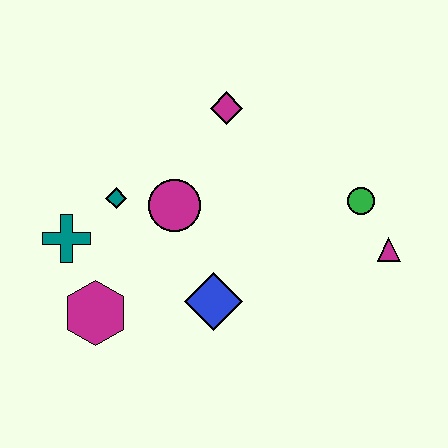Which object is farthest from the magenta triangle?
The teal cross is farthest from the magenta triangle.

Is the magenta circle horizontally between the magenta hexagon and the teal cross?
No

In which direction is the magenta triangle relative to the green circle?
The magenta triangle is below the green circle.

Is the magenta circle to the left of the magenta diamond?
Yes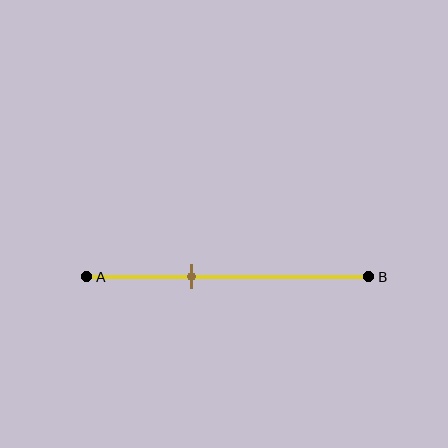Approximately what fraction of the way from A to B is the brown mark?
The brown mark is approximately 35% of the way from A to B.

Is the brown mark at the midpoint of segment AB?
No, the mark is at about 35% from A, not at the 50% midpoint.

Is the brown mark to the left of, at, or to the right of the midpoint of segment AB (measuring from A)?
The brown mark is to the left of the midpoint of segment AB.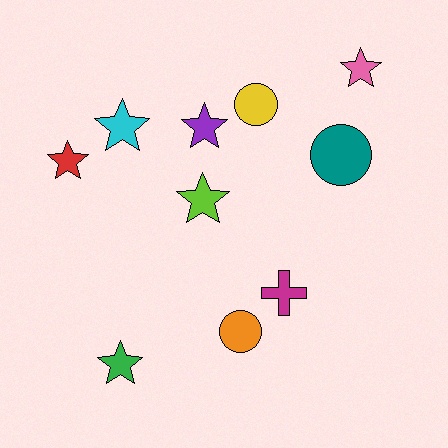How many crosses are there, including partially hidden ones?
There is 1 cross.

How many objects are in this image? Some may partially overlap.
There are 10 objects.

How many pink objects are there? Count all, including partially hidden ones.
There is 1 pink object.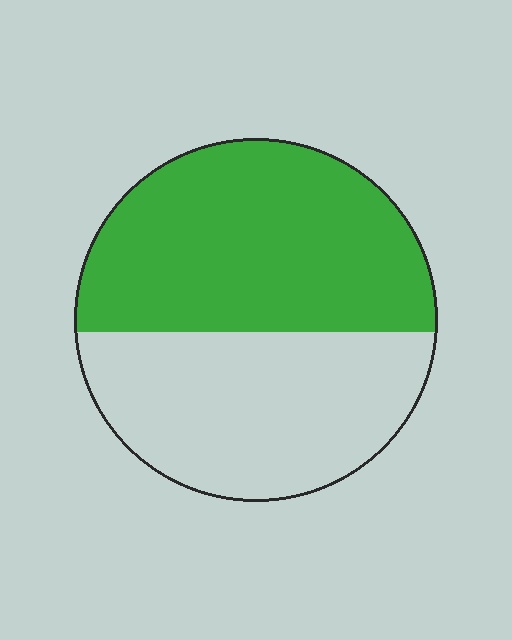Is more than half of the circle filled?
Yes.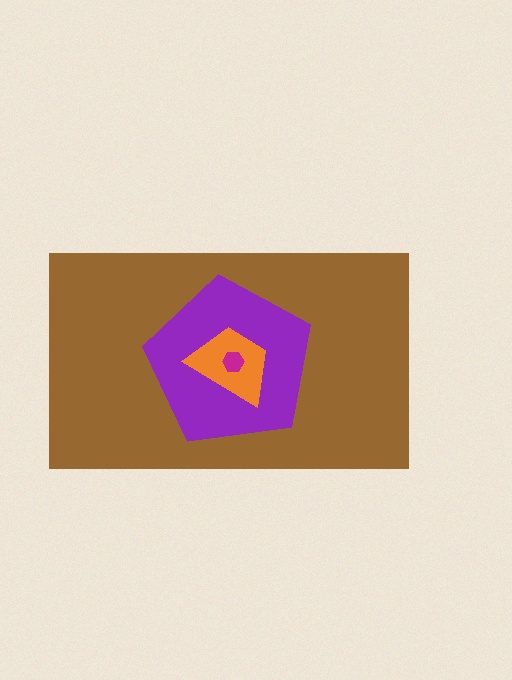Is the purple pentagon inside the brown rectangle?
Yes.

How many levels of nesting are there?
4.